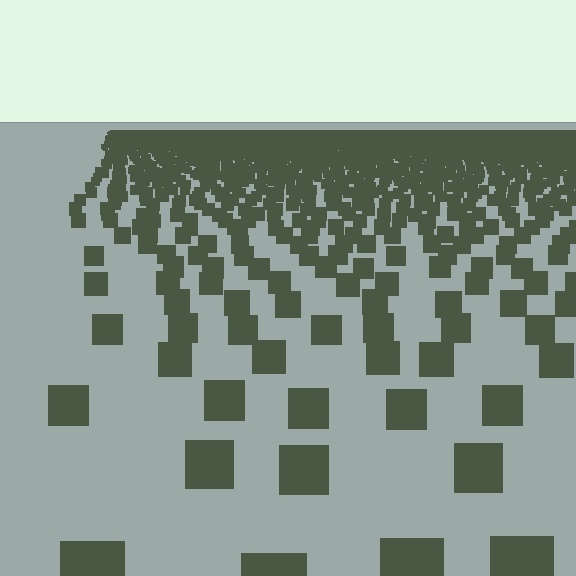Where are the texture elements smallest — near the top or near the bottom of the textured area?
Near the top.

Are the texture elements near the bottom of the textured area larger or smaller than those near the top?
Larger. Near the bottom, elements are closer to the viewer and appear at a bigger on-screen size.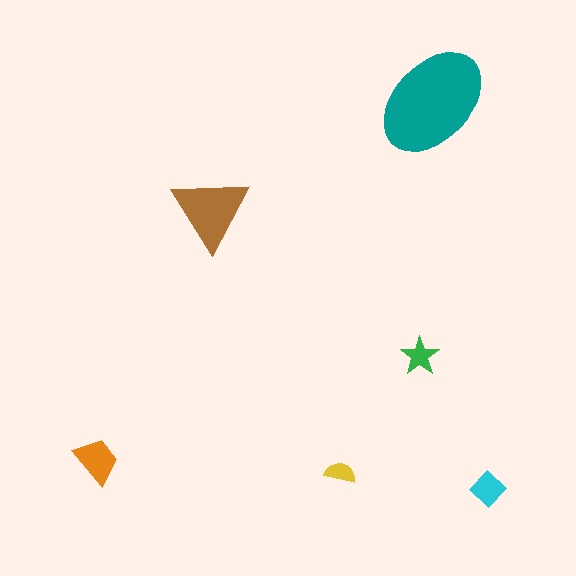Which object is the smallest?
The yellow semicircle.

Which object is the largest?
The teal ellipse.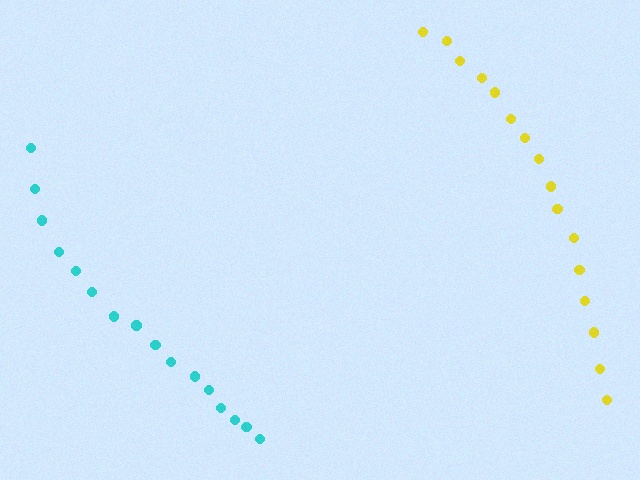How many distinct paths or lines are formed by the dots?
There are 2 distinct paths.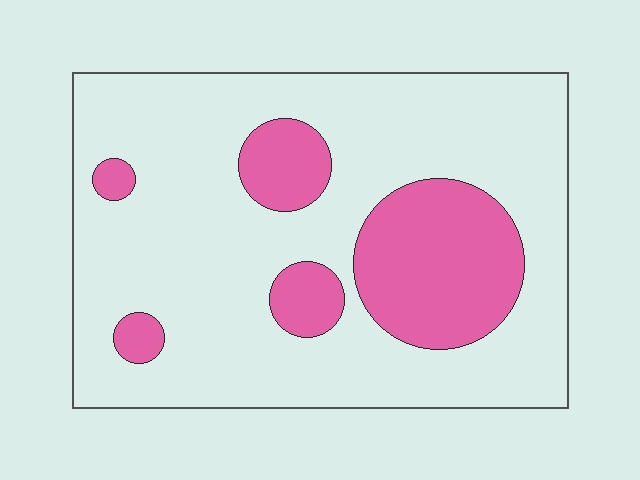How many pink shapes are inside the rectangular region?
5.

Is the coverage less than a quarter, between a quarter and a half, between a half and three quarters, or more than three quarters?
Less than a quarter.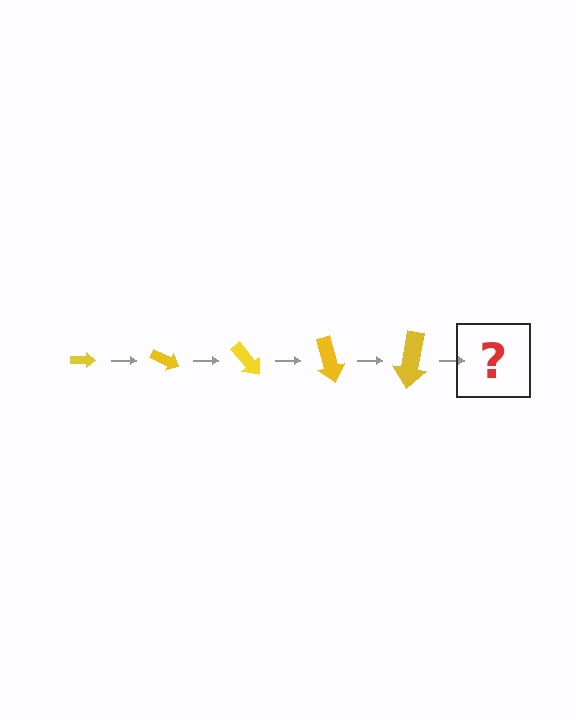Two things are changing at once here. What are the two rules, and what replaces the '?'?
The two rules are that the arrow grows larger each step and it rotates 25 degrees each step. The '?' should be an arrow, larger than the previous one and rotated 125 degrees from the start.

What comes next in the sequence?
The next element should be an arrow, larger than the previous one and rotated 125 degrees from the start.